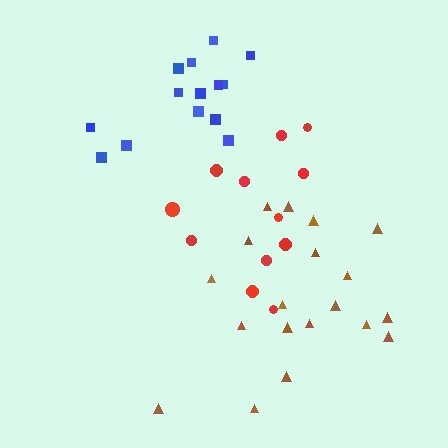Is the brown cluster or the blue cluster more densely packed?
Blue.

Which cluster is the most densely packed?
Blue.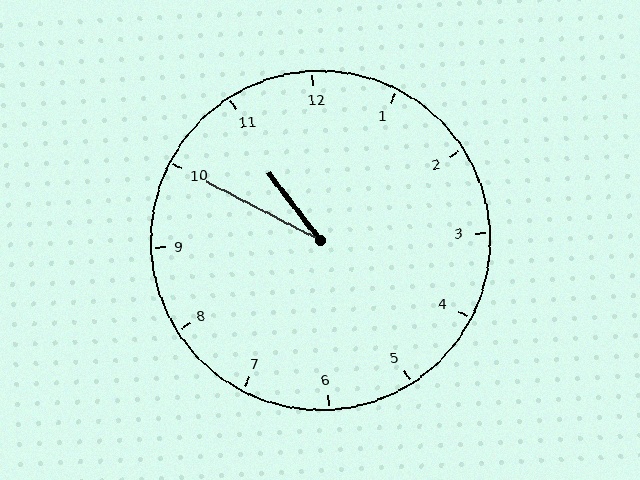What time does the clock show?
10:50.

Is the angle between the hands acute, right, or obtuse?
It is acute.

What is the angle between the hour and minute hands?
Approximately 25 degrees.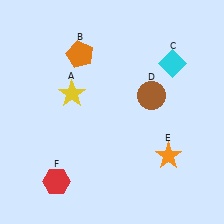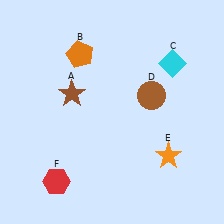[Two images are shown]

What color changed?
The star (A) changed from yellow in Image 1 to brown in Image 2.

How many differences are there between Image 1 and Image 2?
There is 1 difference between the two images.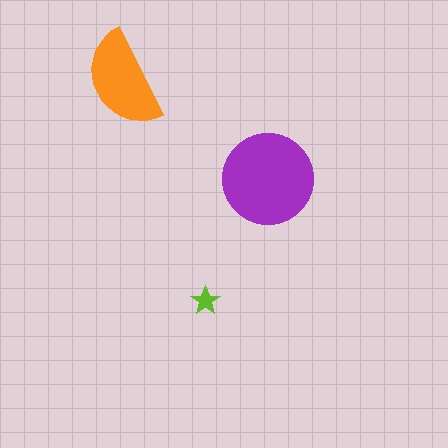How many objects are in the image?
There are 3 objects in the image.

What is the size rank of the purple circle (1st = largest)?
1st.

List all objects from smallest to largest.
The lime star, the orange semicircle, the purple circle.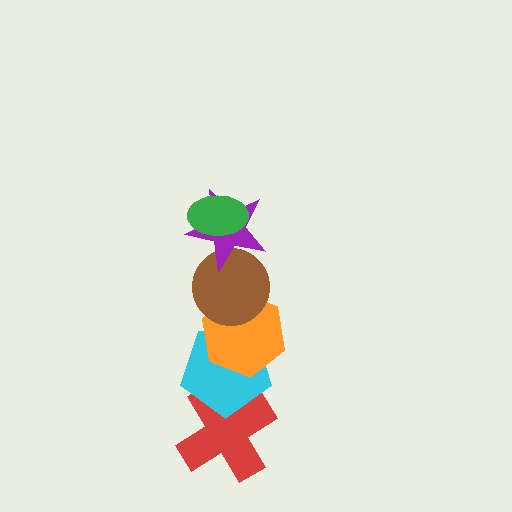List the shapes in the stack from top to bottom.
From top to bottom: the green ellipse, the purple star, the brown circle, the orange hexagon, the cyan pentagon, the red cross.